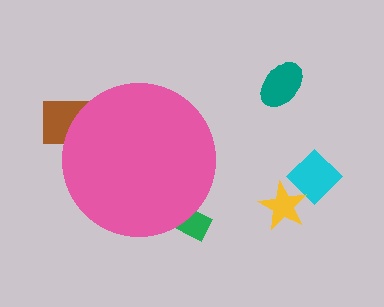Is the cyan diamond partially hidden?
No, the cyan diamond is fully visible.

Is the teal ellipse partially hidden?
No, the teal ellipse is fully visible.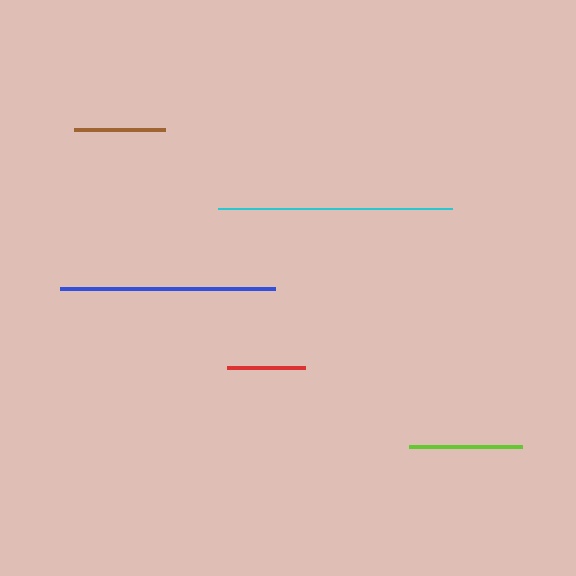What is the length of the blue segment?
The blue segment is approximately 215 pixels long.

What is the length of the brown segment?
The brown segment is approximately 90 pixels long.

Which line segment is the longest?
The cyan line is the longest at approximately 234 pixels.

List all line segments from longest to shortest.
From longest to shortest: cyan, blue, lime, brown, red.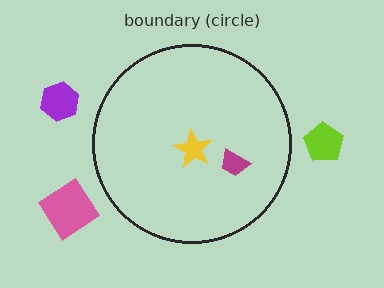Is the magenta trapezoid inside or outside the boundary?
Inside.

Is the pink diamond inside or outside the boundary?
Outside.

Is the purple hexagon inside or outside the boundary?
Outside.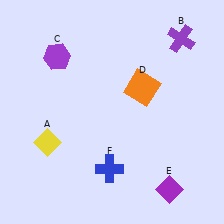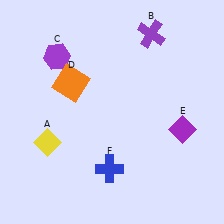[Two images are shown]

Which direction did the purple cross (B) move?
The purple cross (B) moved left.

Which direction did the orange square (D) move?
The orange square (D) moved left.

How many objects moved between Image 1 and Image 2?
3 objects moved between the two images.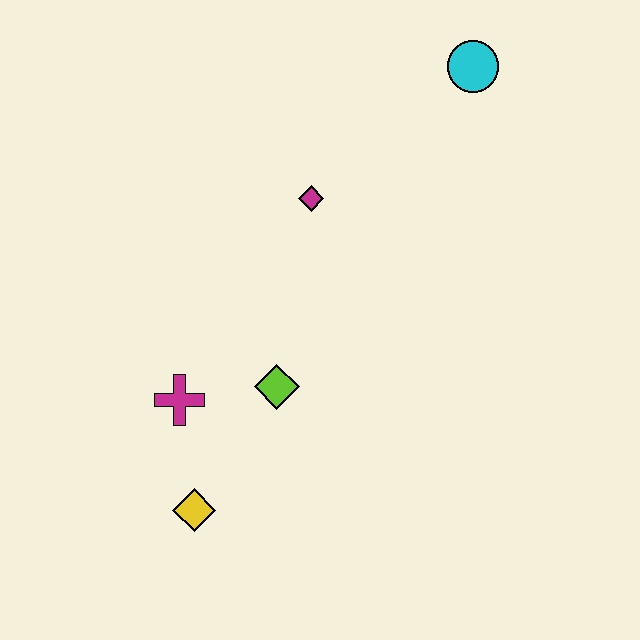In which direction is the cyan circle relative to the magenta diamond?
The cyan circle is to the right of the magenta diamond.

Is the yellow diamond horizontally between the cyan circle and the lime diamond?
No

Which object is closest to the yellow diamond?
The magenta cross is closest to the yellow diamond.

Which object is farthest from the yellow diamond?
The cyan circle is farthest from the yellow diamond.